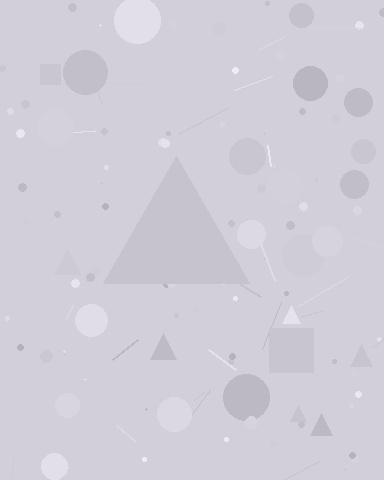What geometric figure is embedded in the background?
A triangle is embedded in the background.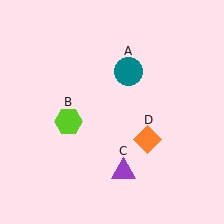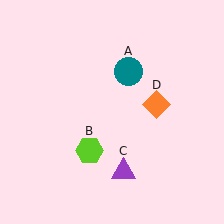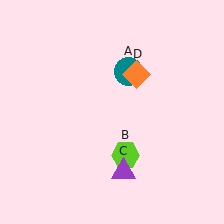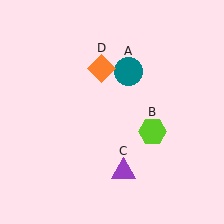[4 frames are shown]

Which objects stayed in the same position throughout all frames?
Teal circle (object A) and purple triangle (object C) remained stationary.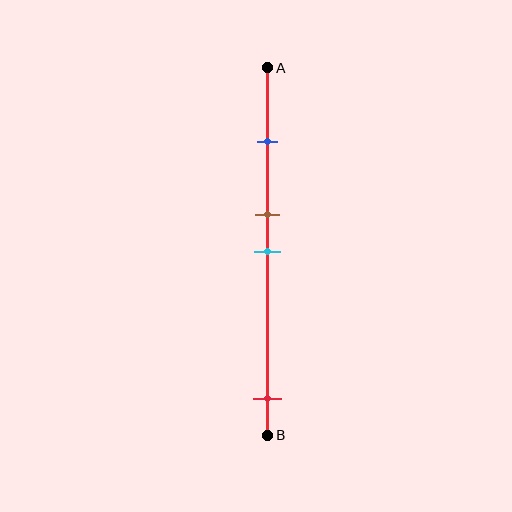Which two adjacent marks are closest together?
The brown and cyan marks are the closest adjacent pair.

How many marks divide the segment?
There are 4 marks dividing the segment.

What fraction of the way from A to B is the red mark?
The red mark is approximately 90% (0.9) of the way from A to B.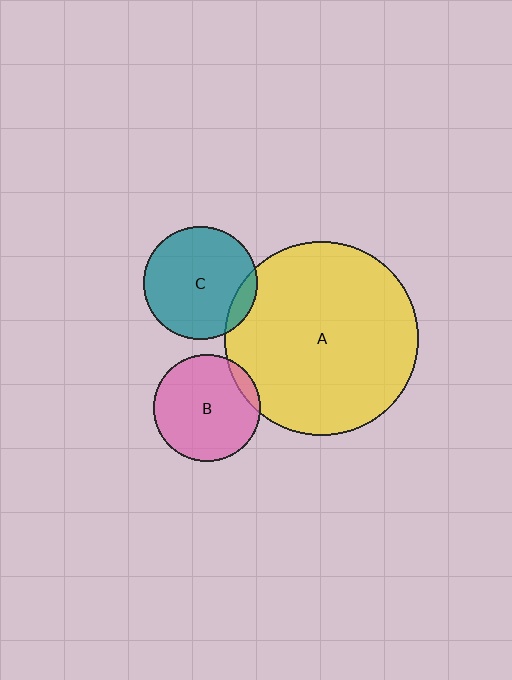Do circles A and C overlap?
Yes.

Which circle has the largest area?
Circle A (yellow).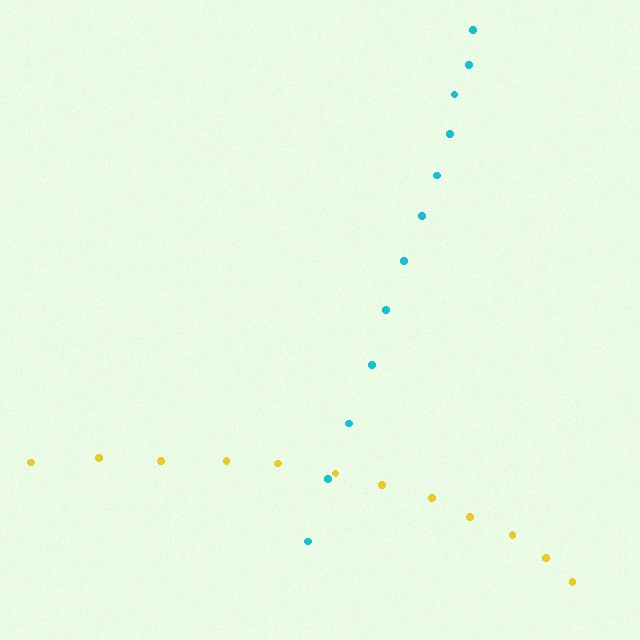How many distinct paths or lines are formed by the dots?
There are 2 distinct paths.